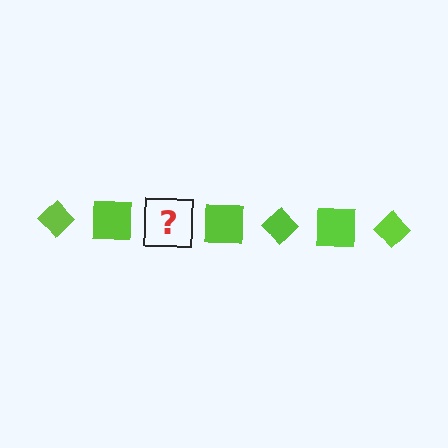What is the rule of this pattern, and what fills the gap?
The rule is that the pattern cycles through diamond, square shapes in lime. The gap should be filled with a lime diamond.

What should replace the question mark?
The question mark should be replaced with a lime diamond.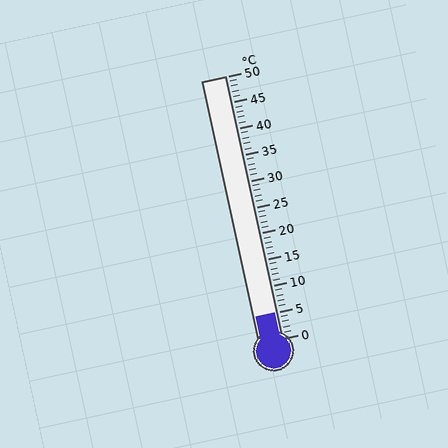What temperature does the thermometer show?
The thermometer shows approximately 5°C.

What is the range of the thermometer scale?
The thermometer scale ranges from 0°C to 50°C.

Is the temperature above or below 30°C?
The temperature is below 30°C.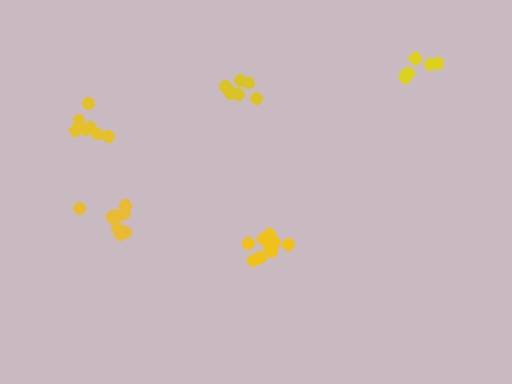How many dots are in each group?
Group 1: 9 dots, Group 2: 11 dots, Group 3: 7 dots, Group 4: 8 dots, Group 5: 6 dots (41 total).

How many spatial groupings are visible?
There are 5 spatial groupings.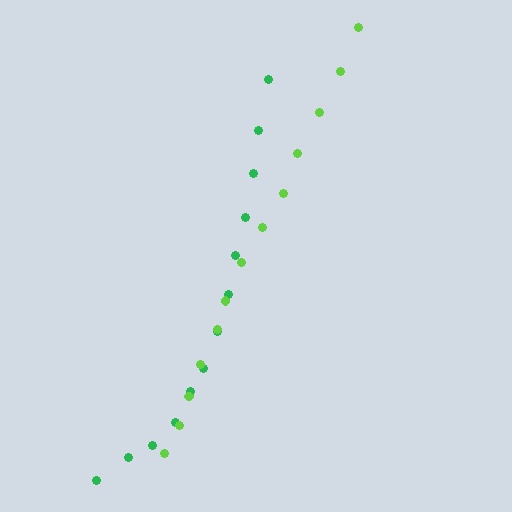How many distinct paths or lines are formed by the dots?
There are 2 distinct paths.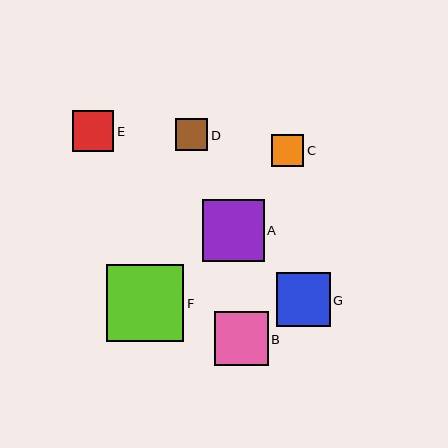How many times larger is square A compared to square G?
Square A is approximately 1.1 times the size of square G.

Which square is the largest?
Square F is the largest with a size of approximately 77 pixels.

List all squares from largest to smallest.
From largest to smallest: F, A, B, G, E, C, D.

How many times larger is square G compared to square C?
Square G is approximately 1.7 times the size of square C.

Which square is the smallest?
Square D is the smallest with a size of approximately 32 pixels.